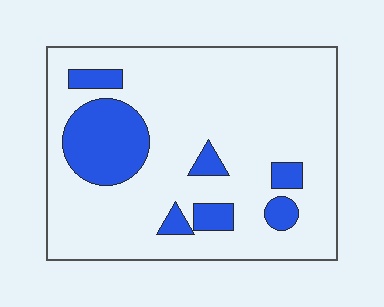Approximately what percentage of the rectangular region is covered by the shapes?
Approximately 20%.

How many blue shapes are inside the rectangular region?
7.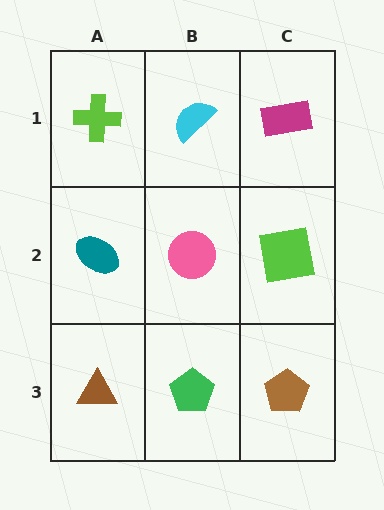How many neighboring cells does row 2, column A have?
3.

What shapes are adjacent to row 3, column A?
A teal ellipse (row 2, column A), a green pentagon (row 3, column B).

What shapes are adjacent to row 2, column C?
A magenta rectangle (row 1, column C), a brown pentagon (row 3, column C), a pink circle (row 2, column B).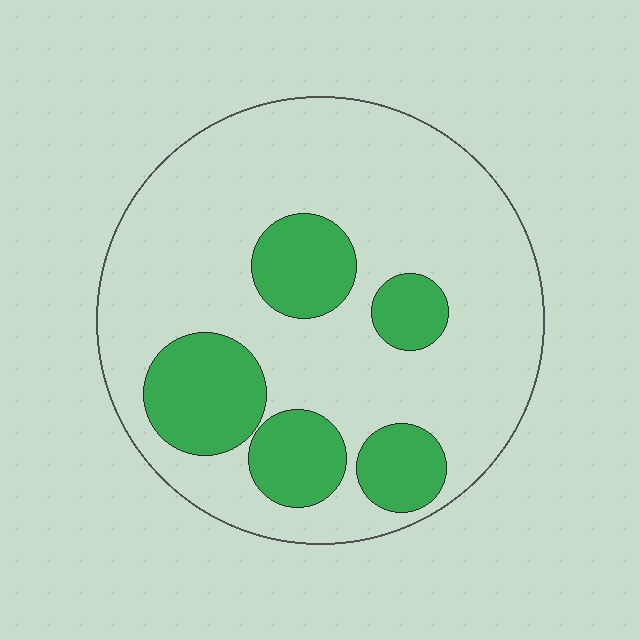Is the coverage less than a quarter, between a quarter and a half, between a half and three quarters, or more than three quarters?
Between a quarter and a half.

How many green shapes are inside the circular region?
5.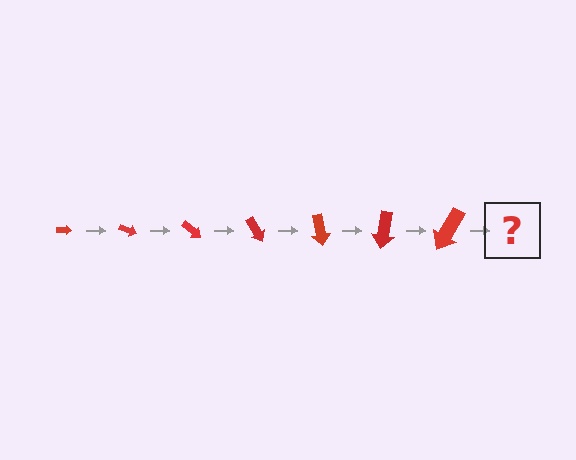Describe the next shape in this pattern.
It should be an arrow, larger than the previous one and rotated 140 degrees from the start.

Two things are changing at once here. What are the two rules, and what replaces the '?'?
The two rules are that the arrow grows larger each step and it rotates 20 degrees each step. The '?' should be an arrow, larger than the previous one and rotated 140 degrees from the start.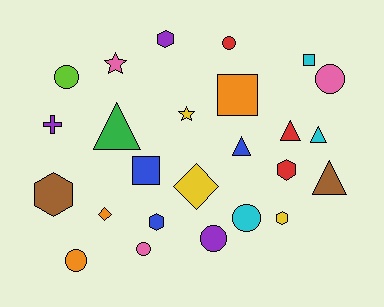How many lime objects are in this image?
There is 1 lime object.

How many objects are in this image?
There are 25 objects.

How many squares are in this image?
There are 3 squares.